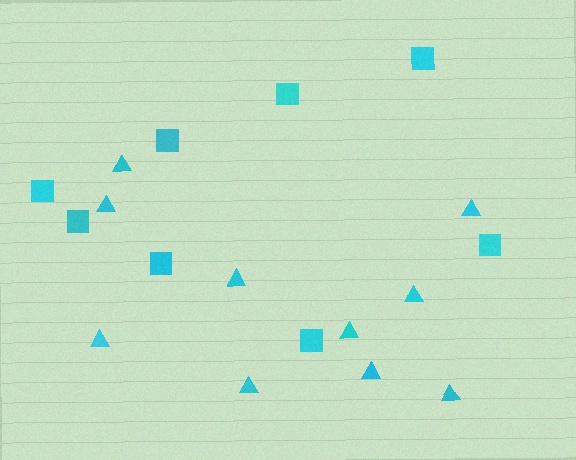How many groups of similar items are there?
There are 2 groups: one group of squares (8) and one group of triangles (10).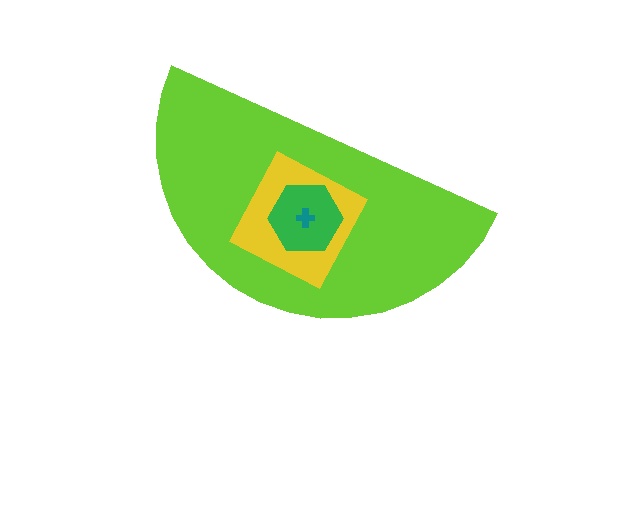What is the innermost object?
The teal cross.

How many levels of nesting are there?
4.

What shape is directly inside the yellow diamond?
The green hexagon.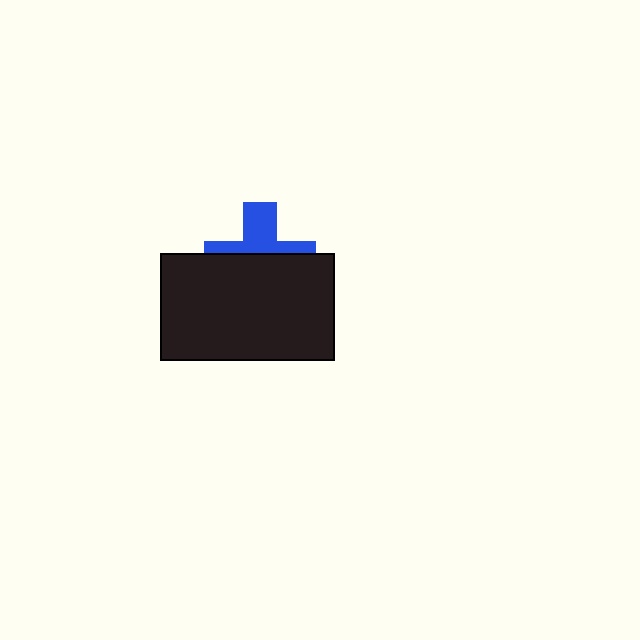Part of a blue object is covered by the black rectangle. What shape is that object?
It is a cross.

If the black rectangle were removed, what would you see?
You would see the complete blue cross.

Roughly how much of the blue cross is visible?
A small part of it is visible (roughly 41%).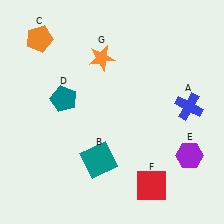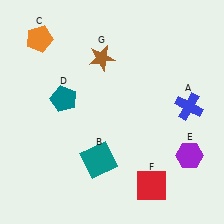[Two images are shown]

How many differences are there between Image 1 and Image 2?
There is 1 difference between the two images.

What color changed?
The star (G) changed from orange in Image 1 to brown in Image 2.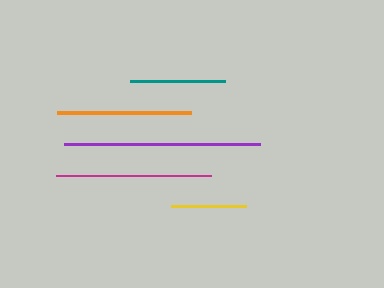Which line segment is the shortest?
The yellow line is the shortest at approximately 74 pixels.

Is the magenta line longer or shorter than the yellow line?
The magenta line is longer than the yellow line.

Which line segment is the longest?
The purple line is the longest at approximately 196 pixels.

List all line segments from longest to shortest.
From longest to shortest: purple, magenta, orange, teal, yellow.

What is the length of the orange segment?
The orange segment is approximately 135 pixels long.